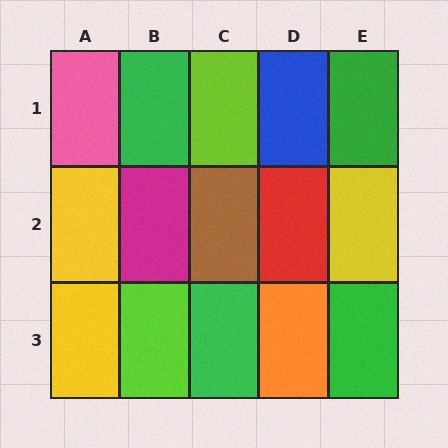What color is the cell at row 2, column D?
Red.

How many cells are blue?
1 cell is blue.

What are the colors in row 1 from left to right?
Pink, green, lime, blue, green.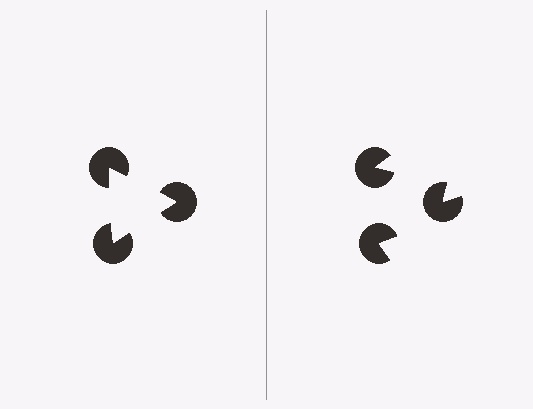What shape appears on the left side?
An illusory triangle.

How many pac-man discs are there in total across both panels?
6 — 3 on each side.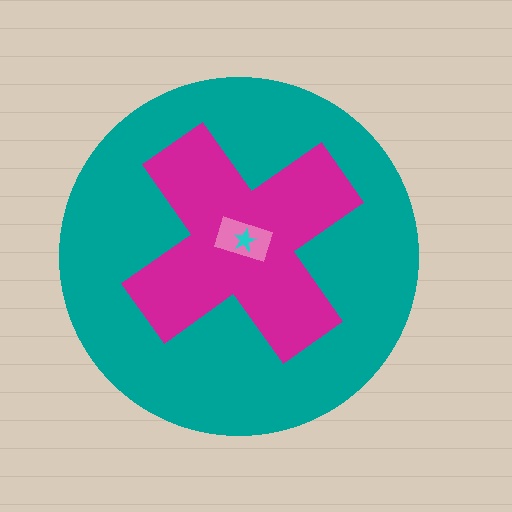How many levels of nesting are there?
4.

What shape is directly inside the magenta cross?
The pink rectangle.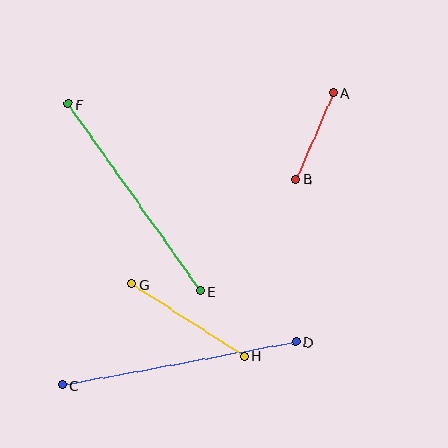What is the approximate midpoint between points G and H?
The midpoint is at approximately (188, 320) pixels.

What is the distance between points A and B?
The distance is approximately 94 pixels.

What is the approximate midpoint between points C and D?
The midpoint is at approximately (179, 364) pixels.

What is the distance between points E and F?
The distance is approximately 229 pixels.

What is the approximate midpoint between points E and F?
The midpoint is at approximately (134, 198) pixels.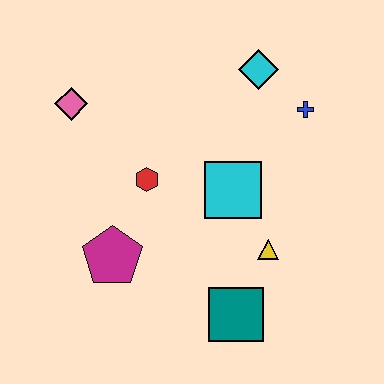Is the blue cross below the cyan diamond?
Yes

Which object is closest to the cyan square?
The yellow triangle is closest to the cyan square.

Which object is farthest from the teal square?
The pink diamond is farthest from the teal square.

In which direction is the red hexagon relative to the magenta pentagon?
The red hexagon is above the magenta pentagon.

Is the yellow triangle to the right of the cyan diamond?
Yes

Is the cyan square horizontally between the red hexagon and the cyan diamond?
Yes